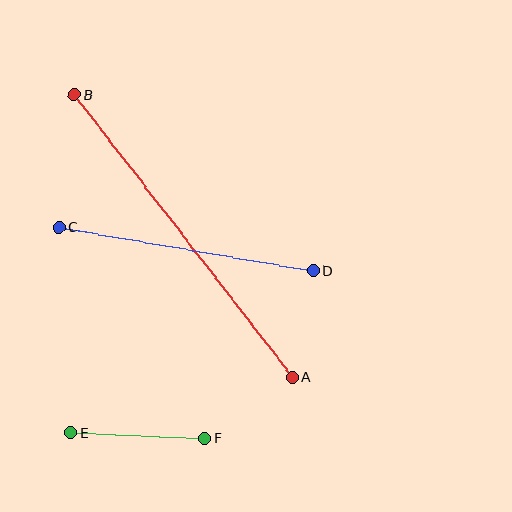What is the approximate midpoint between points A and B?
The midpoint is at approximately (183, 236) pixels.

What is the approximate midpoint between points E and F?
The midpoint is at approximately (138, 435) pixels.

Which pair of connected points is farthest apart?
Points A and B are farthest apart.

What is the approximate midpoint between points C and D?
The midpoint is at approximately (186, 249) pixels.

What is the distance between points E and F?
The distance is approximately 134 pixels.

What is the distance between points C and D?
The distance is approximately 258 pixels.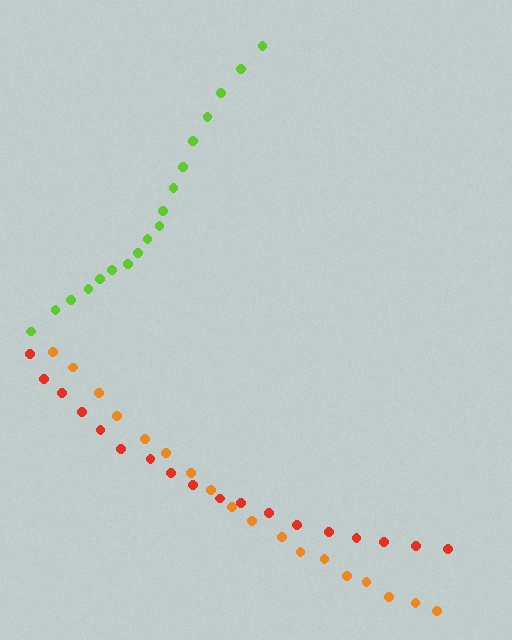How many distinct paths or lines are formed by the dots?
There are 3 distinct paths.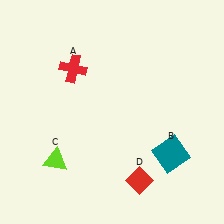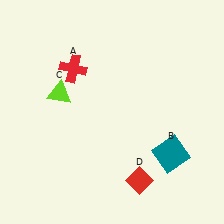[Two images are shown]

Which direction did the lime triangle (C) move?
The lime triangle (C) moved up.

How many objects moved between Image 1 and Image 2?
1 object moved between the two images.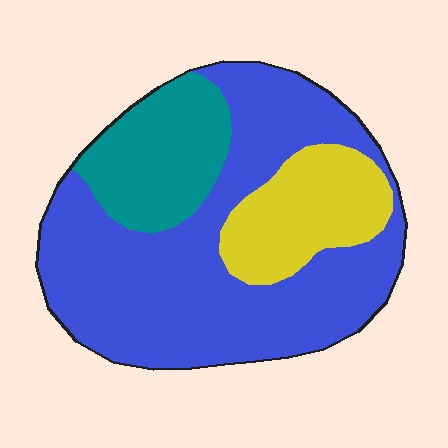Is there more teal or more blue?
Blue.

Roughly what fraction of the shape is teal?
Teal covers about 20% of the shape.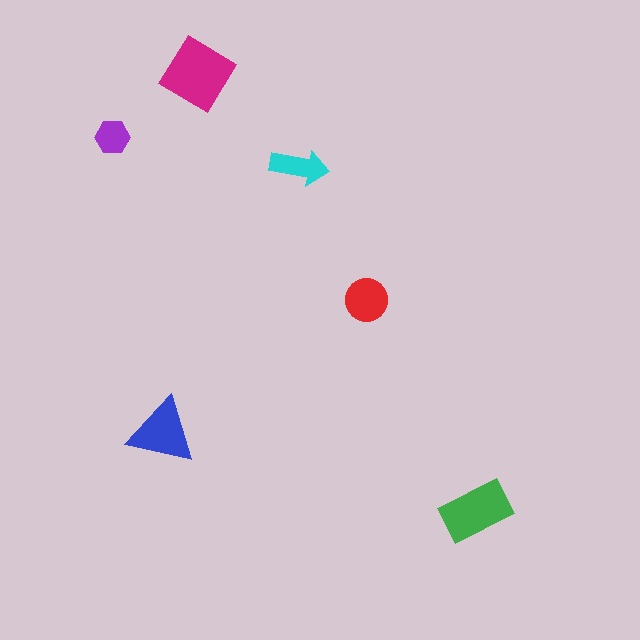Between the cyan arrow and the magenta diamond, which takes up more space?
The magenta diamond.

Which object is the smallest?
The purple hexagon.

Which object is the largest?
The magenta diamond.